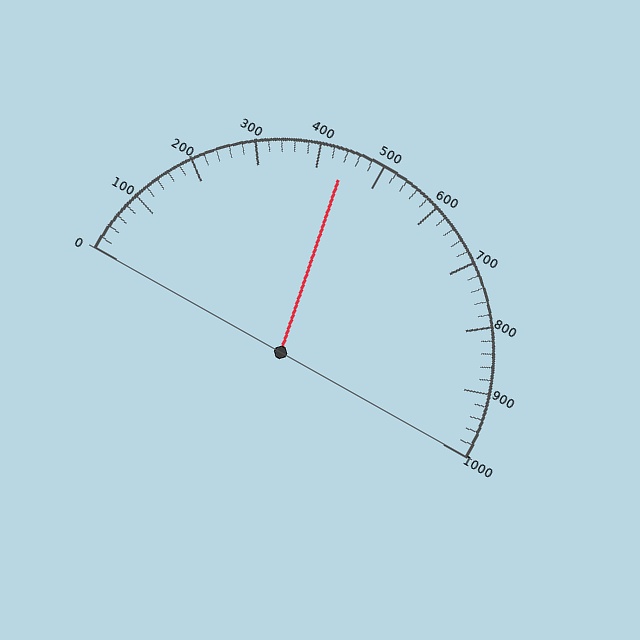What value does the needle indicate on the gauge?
The needle indicates approximately 440.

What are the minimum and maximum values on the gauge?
The gauge ranges from 0 to 1000.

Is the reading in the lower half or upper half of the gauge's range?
The reading is in the lower half of the range (0 to 1000).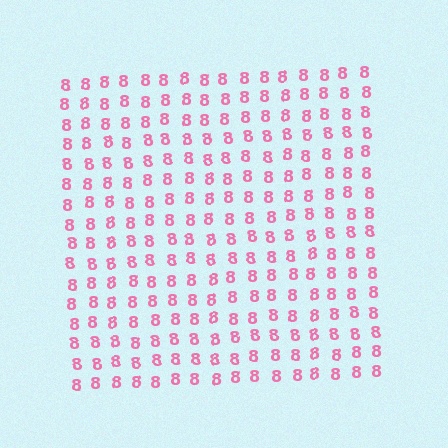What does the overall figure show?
The overall figure shows a square.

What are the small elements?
The small elements are digit 8's.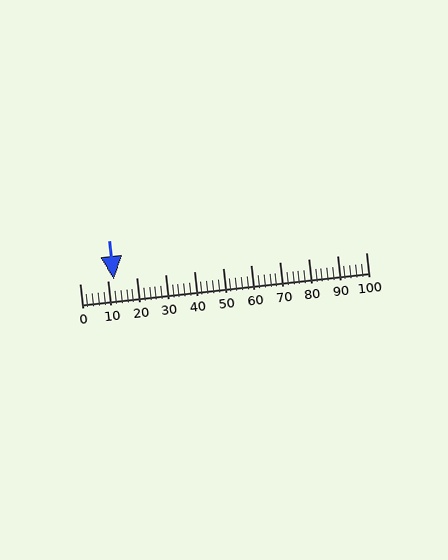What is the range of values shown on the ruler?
The ruler shows values from 0 to 100.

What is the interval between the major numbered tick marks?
The major tick marks are spaced 10 units apart.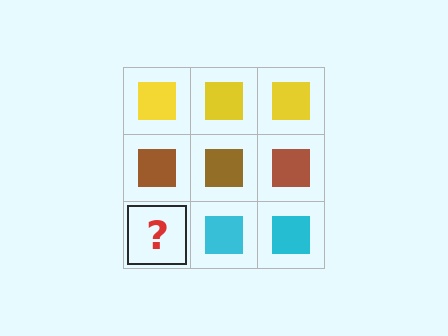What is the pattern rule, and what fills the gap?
The rule is that each row has a consistent color. The gap should be filled with a cyan square.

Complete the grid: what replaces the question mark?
The question mark should be replaced with a cyan square.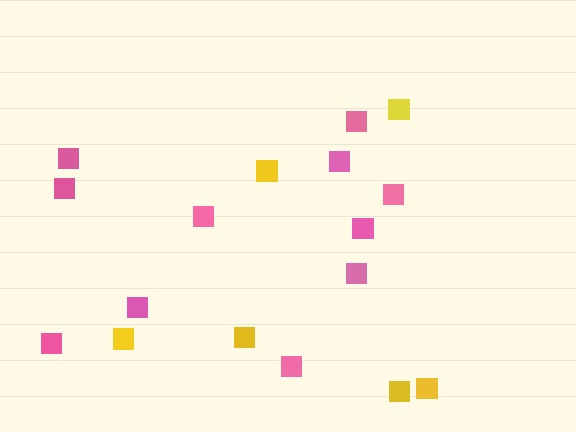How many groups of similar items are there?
There are 2 groups: one group of pink squares (11) and one group of yellow squares (6).